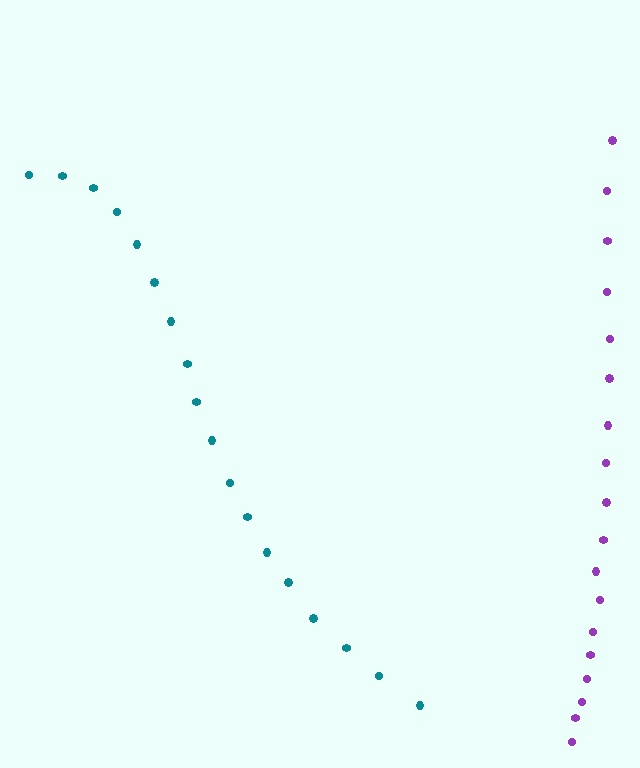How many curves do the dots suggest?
There are 2 distinct paths.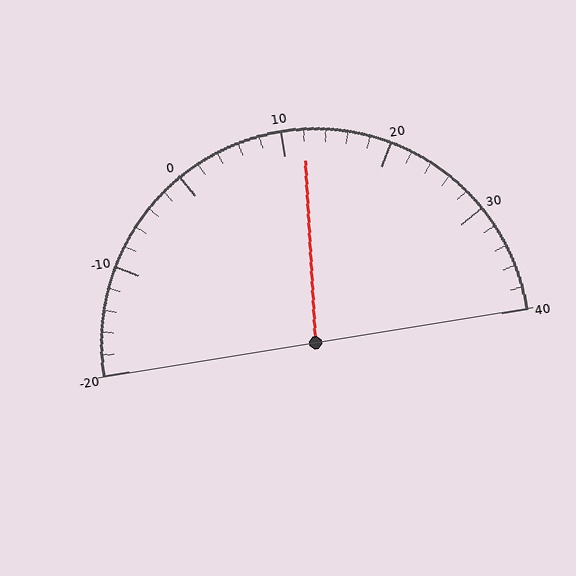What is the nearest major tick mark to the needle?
The nearest major tick mark is 10.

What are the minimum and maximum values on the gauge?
The gauge ranges from -20 to 40.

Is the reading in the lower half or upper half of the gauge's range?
The reading is in the upper half of the range (-20 to 40).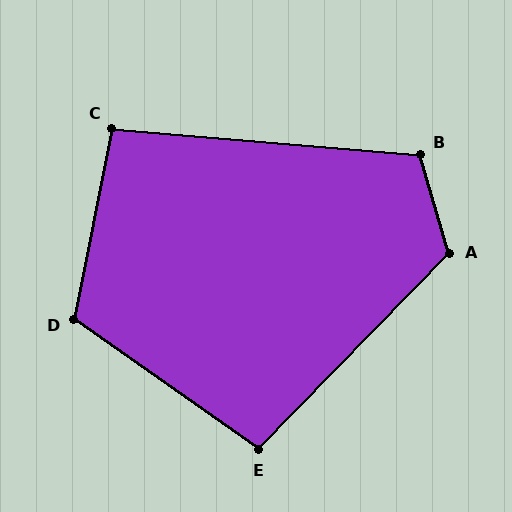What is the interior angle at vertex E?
Approximately 99 degrees (obtuse).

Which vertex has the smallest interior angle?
C, at approximately 96 degrees.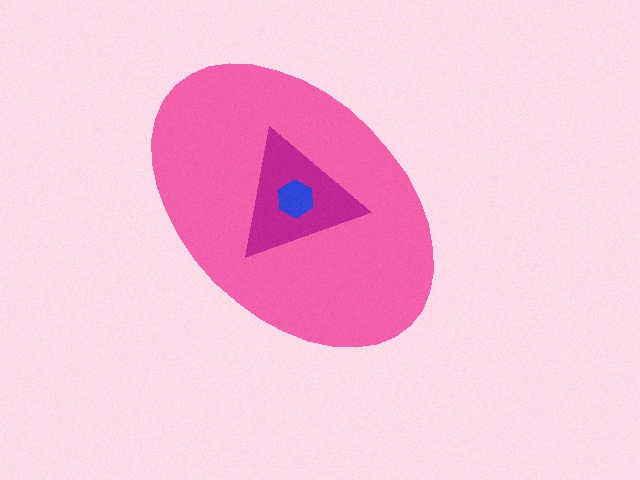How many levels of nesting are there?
3.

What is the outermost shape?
The pink ellipse.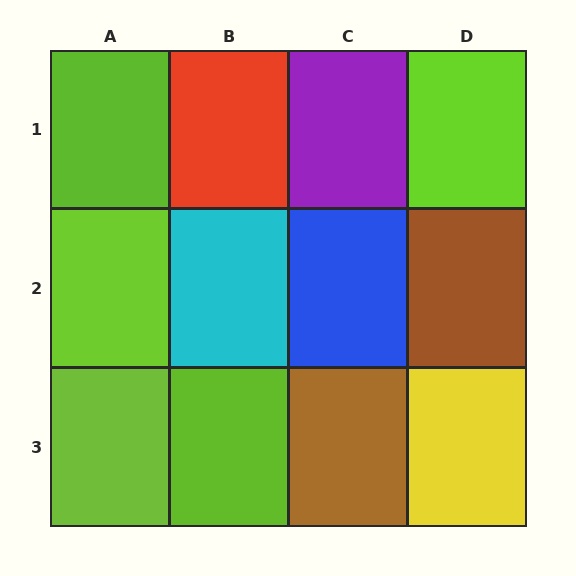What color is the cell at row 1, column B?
Red.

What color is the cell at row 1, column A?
Lime.